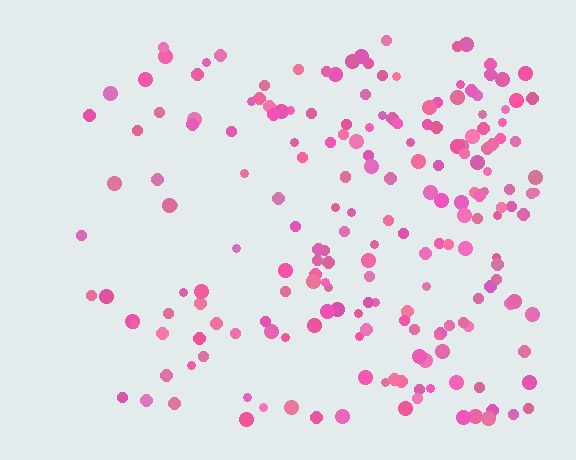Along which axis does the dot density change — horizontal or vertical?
Horizontal.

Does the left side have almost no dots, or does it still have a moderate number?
Still a moderate number, just noticeably fewer than the right.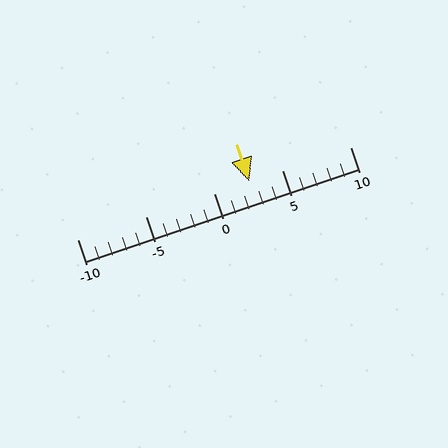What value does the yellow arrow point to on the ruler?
The yellow arrow points to approximately 3.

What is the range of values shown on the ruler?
The ruler shows values from -10 to 10.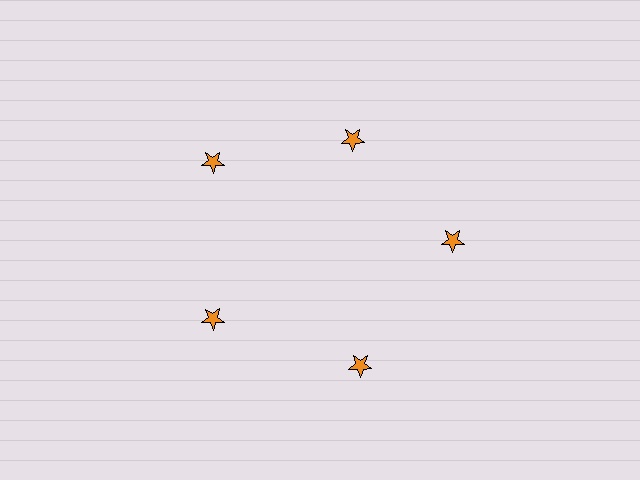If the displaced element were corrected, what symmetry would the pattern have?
It would have 5-fold rotational symmetry — the pattern would map onto itself every 72 degrees.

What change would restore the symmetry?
The symmetry would be restored by moving it outward, back onto the ring so that all 5 stars sit at equal angles and equal distance from the center.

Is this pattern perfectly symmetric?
No. The 5 orange stars are arranged in a ring, but one element near the 1 o'clock position is pulled inward toward the center, breaking the 5-fold rotational symmetry.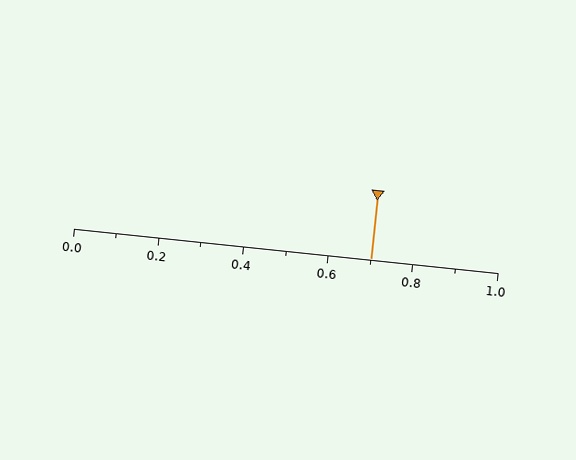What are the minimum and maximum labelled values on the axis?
The axis runs from 0.0 to 1.0.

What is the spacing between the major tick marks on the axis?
The major ticks are spaced 0.2 apart.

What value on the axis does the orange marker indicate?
The marker indicates approximately 0.7.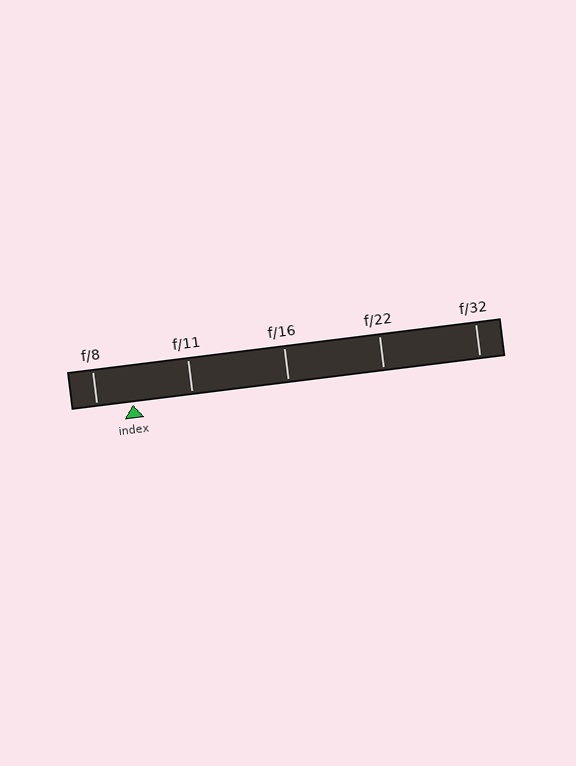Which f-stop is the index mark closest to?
The index mark is closest to f/8.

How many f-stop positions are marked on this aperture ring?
There are 5 f-stop positions marked.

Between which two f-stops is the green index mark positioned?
The index mark is between f/8 and f/11.